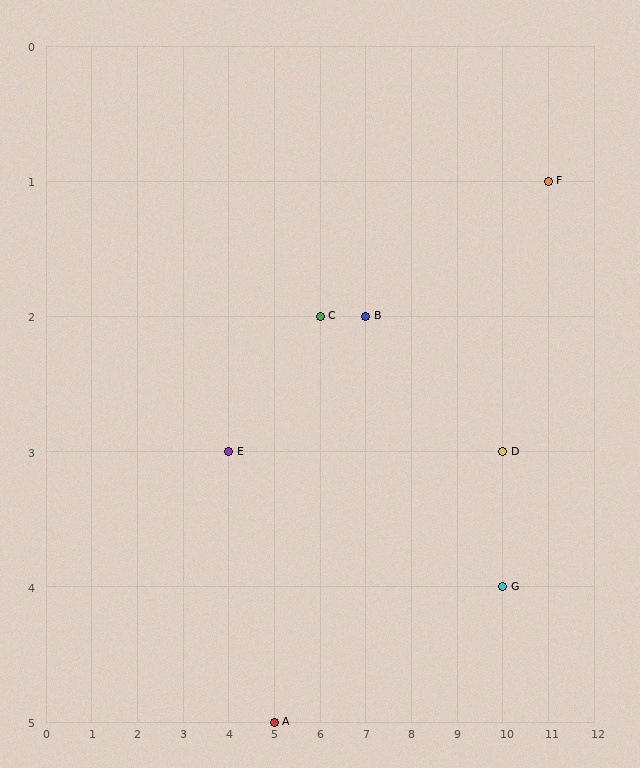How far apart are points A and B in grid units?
Points A and B are 2 columns and 3 rows apart (about 3.6 grid units diagonally).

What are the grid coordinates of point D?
Point D is at grid coordinates (10, 3).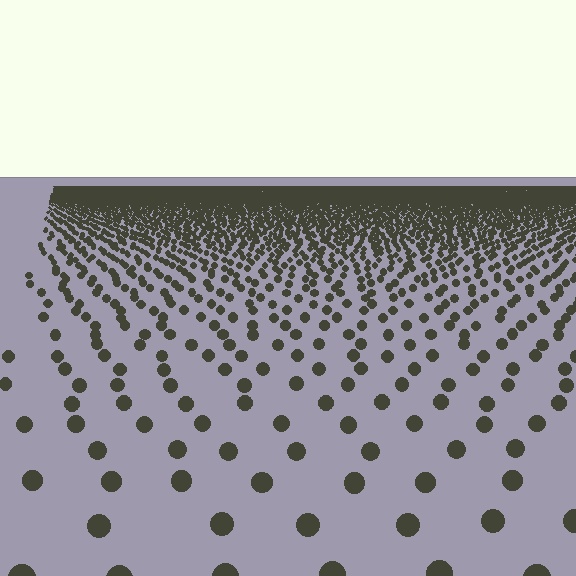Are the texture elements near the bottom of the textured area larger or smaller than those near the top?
Larger. Near the bottom, elements are closer to the viewer and appear at a bigger on-screen size.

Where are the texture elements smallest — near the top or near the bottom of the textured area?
Near the top.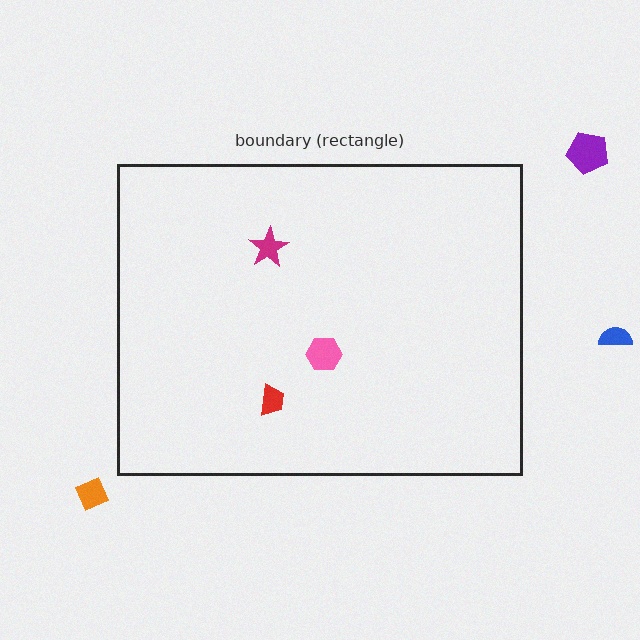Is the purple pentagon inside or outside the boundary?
Outside.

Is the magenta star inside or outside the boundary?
Inside.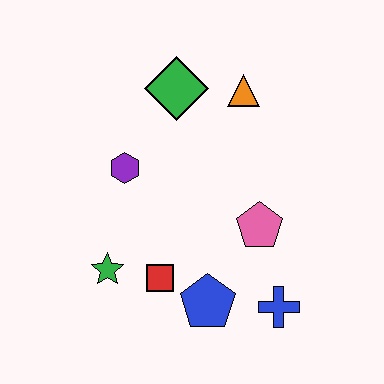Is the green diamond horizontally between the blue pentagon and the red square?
Yes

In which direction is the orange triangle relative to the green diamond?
The orange triangle is to the right of the green diamond.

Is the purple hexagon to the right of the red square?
No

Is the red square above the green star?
No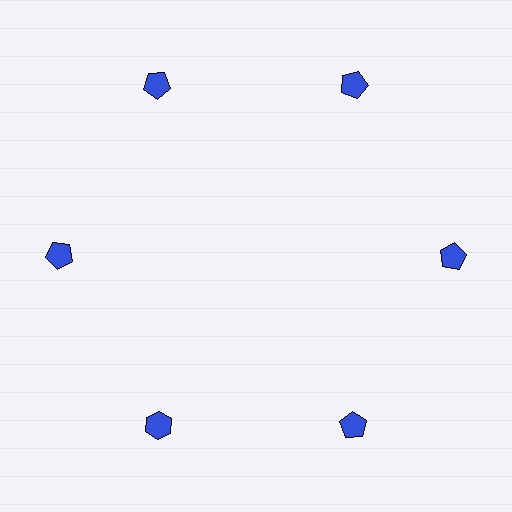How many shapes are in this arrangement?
There are 6 shapes arranged in a ring pattern.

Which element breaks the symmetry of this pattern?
The blue hexagon at roughly the 7 o'clock position breaks the symmetry. All other shapes are blue pentagons.